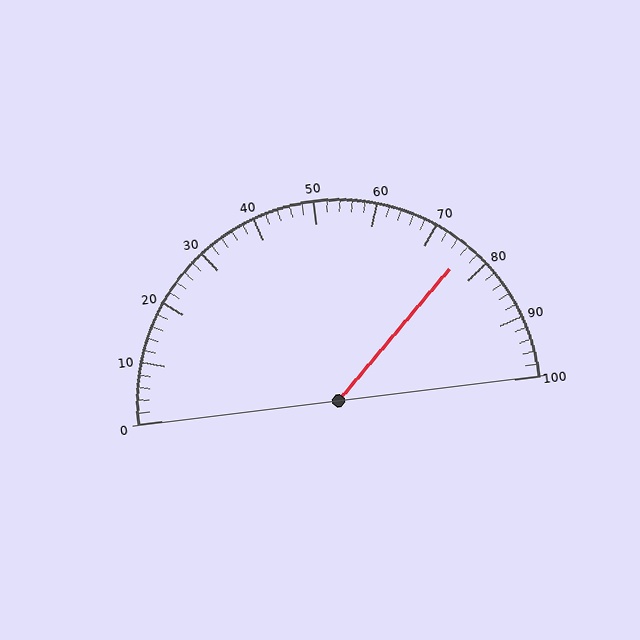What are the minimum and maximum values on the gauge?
The gauge ranges from 0 to 100.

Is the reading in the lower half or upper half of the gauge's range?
The reading is in the upper half of the range (0 to 100).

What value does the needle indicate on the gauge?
The needle indicates approximately 76.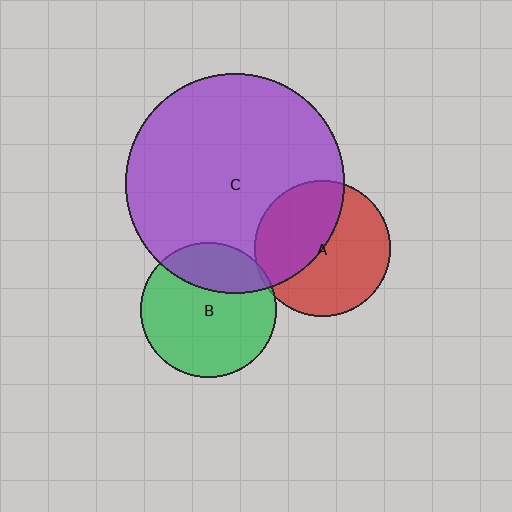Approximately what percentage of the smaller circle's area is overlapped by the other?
Approximately 25%.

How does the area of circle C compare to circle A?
Approximately 2.6 times.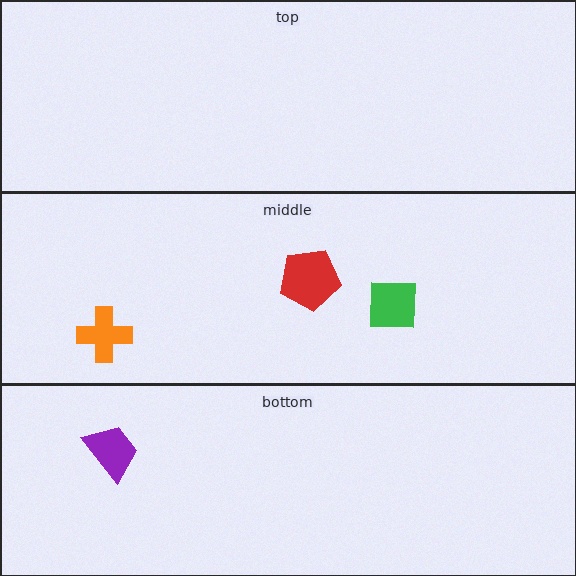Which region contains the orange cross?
The middle region.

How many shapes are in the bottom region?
1.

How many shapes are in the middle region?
3.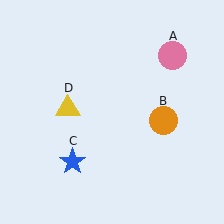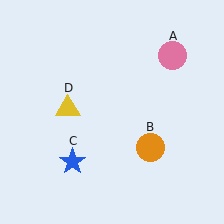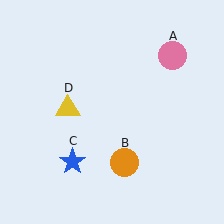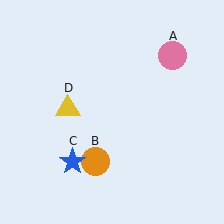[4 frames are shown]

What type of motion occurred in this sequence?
The orange circle (object B) rotated clockwise around the center of the scene.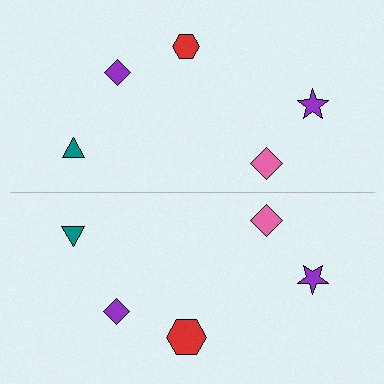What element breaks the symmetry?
The red hexagon on the bottom side has a different size than its mirror counterpart.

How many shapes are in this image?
There are 10 shapes in this image.